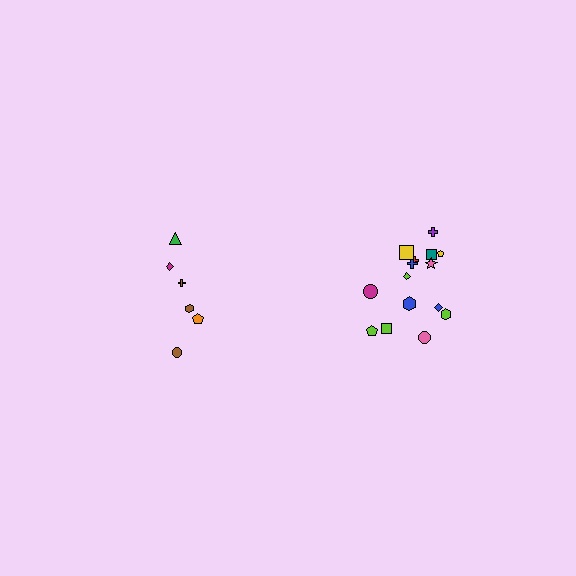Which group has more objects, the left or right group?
The right group.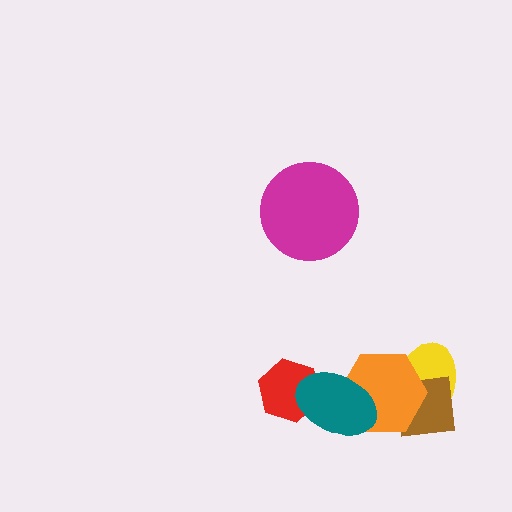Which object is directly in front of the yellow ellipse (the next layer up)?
The brown square is directly in front of the yellow ellipse.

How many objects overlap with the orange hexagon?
3 objects overlap with the orange hexagon.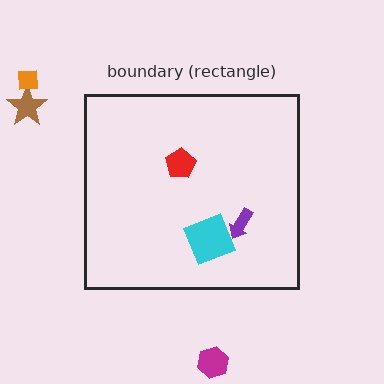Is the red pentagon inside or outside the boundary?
Inside.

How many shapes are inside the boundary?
3 inside, 3 outside.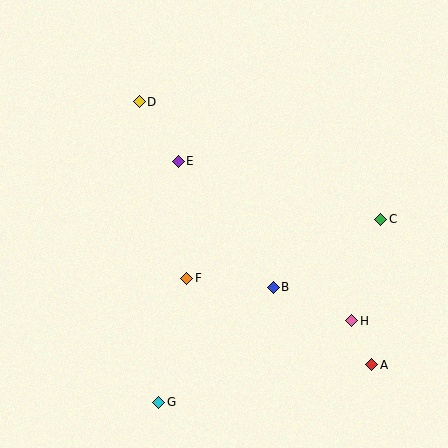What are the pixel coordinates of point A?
Point A is at (372, 365).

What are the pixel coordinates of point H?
Point H is at (352, 321).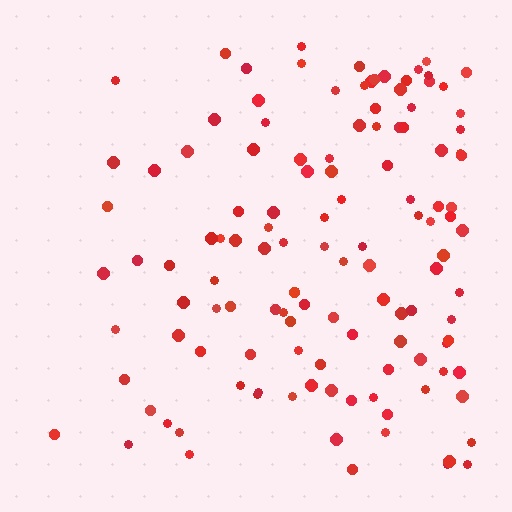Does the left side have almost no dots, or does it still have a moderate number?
Still a moderate number, just noticeably fewer than the right.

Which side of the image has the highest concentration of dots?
The right.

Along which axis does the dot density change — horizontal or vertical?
Horizontal.